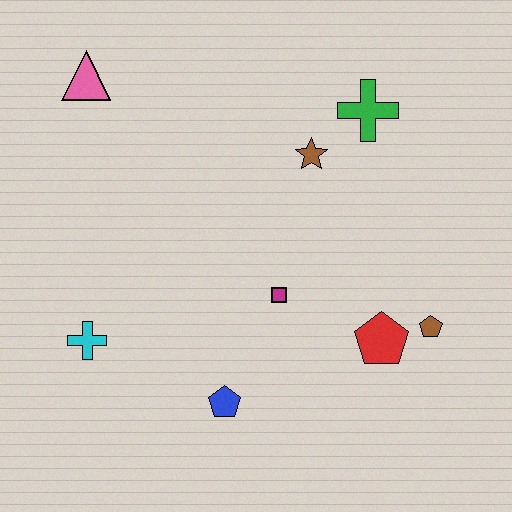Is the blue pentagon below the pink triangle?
Yes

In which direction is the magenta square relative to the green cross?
The magenta square is below the green cross.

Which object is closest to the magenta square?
The red pentagon is closest to the magenta square.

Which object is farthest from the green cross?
The cyan cross is farthest from the green cross.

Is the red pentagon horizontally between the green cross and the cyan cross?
No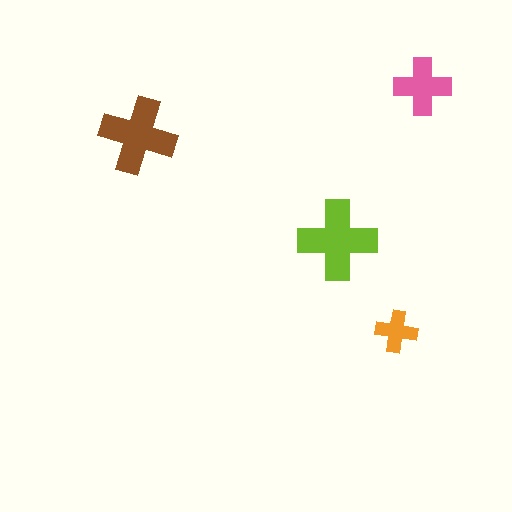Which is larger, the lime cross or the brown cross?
The lime one.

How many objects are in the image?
There are 4 objects in the image.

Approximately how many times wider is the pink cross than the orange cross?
About 1.5 times wider.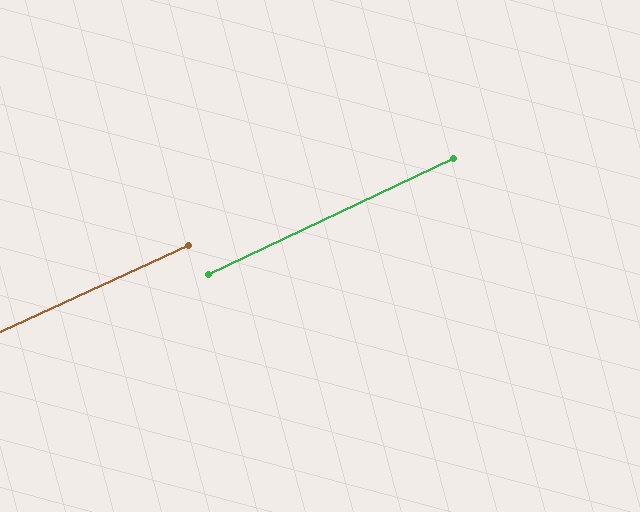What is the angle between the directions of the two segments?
Approximately 1 degree.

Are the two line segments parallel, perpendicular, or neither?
Parallel — their directions differ by only 0.7°.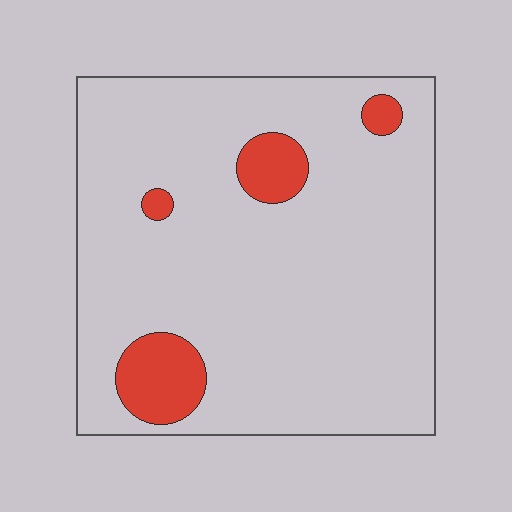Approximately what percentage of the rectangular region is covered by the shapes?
Approximately 10%.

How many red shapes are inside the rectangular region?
4.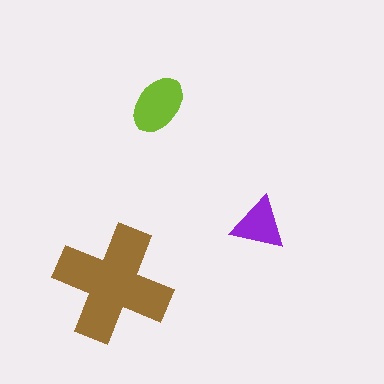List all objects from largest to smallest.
The brown cross, the lime ellipse, the purple triangle.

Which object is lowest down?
The brown cross is bottommost.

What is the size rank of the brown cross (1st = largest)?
1st.